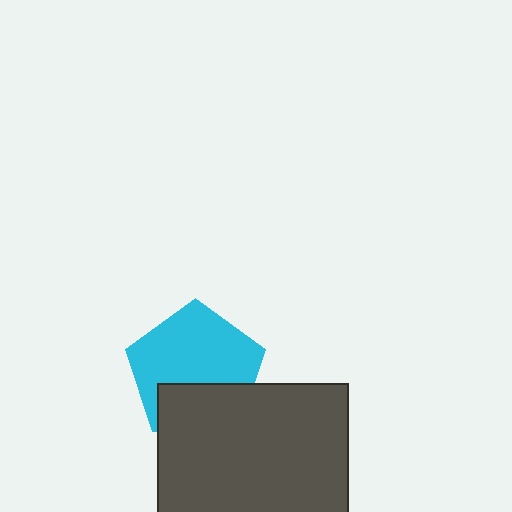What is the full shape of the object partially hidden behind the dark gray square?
The partially hidden object is a cyan pentagon.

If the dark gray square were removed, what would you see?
You would see the complete cyan pentagon.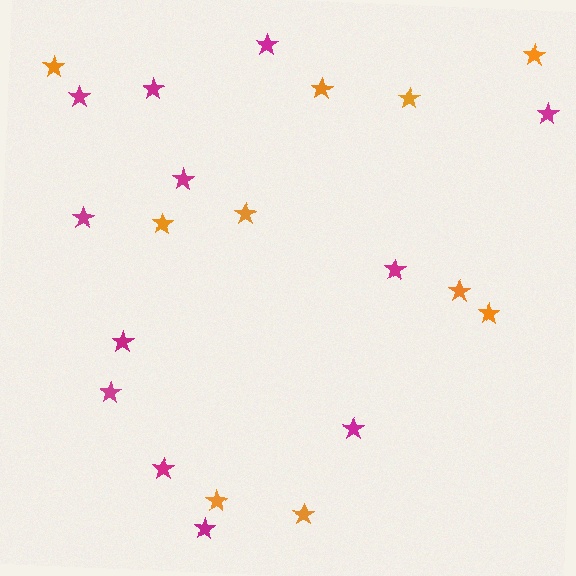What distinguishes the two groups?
There are 2 groups: one group of orange stars (10) and one group of magenta stars (12).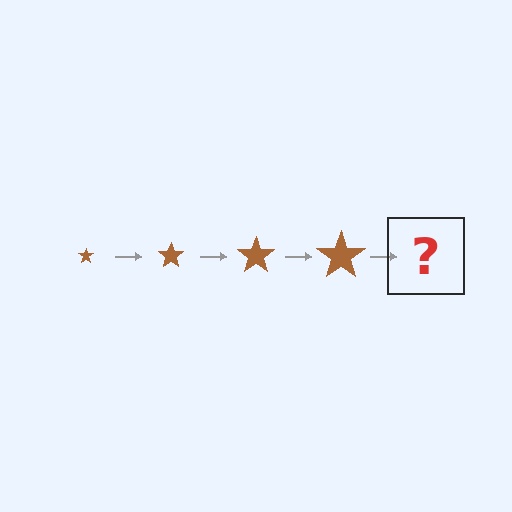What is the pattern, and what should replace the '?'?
The pattern is that the star gets progressively larger each step. The '?' should be a brown star, larger than the previous one.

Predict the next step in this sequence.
The next step is a brown star, larger than the previous one.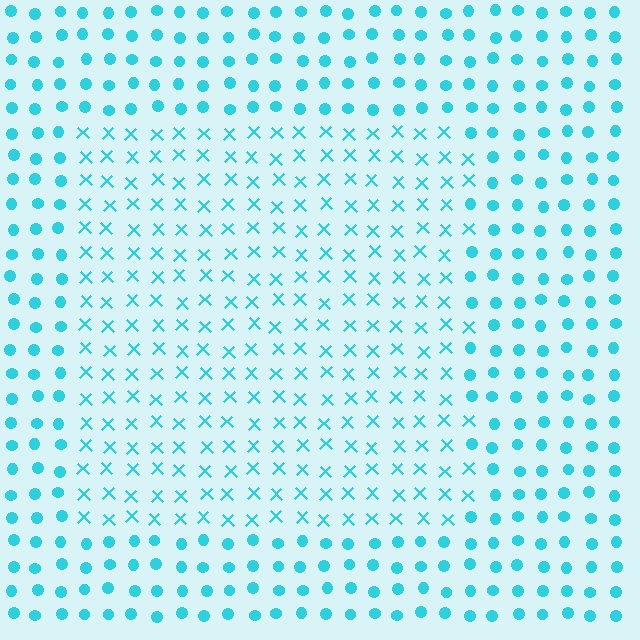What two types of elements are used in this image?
The image uses X marks inside the rectangle region and circles outside it.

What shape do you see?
I see a rectangle.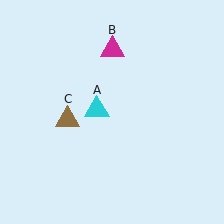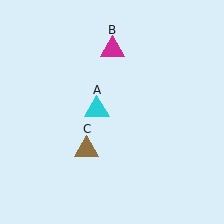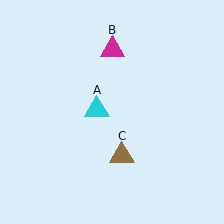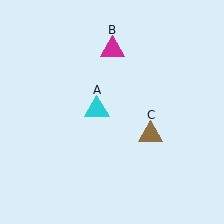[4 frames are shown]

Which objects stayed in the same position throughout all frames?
Cyan triangle (object A) and magenta triangle (object B) remained stationary.